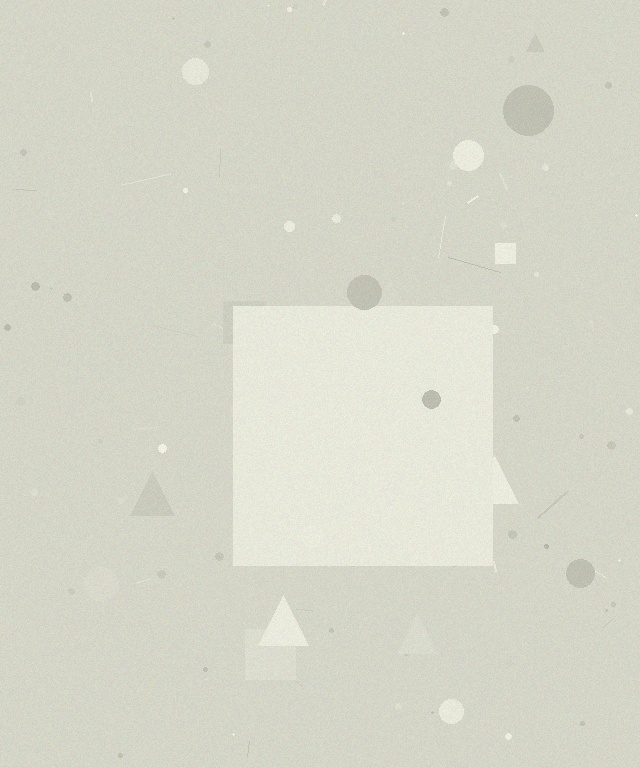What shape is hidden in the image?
A square is hidden in the image.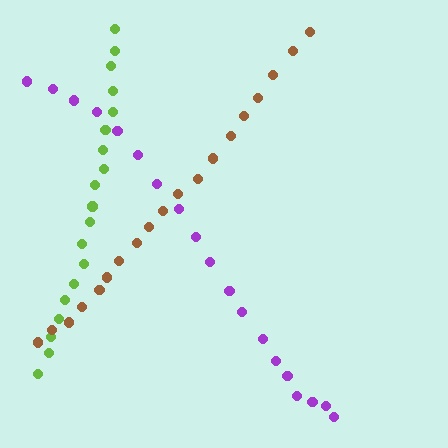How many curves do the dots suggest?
There are 3 distinct paths.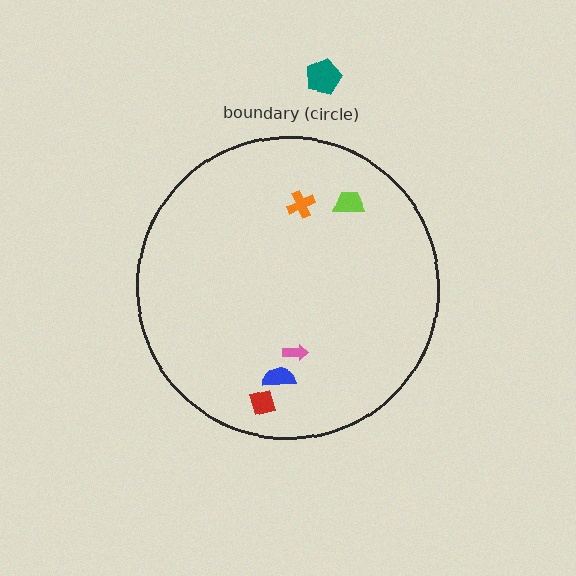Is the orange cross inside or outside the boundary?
Inside.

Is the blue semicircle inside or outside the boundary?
Inside.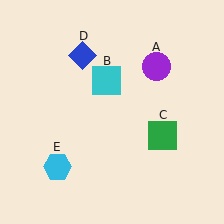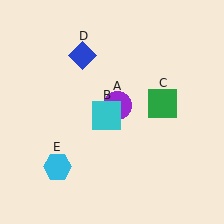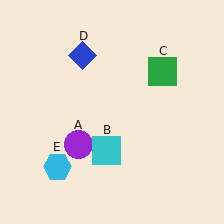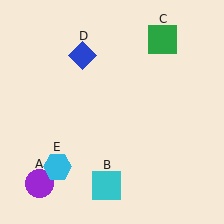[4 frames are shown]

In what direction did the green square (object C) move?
The green square (object C) moved up.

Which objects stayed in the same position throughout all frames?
Blue diamond (object D) and cyan hexagon (object E) remained stationary.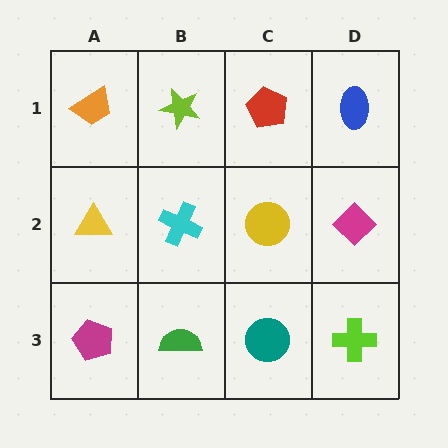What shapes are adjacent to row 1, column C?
A yellow circle (row 2, column C), a lime star (row 1, column B), a blue ellipse (row 1, column D).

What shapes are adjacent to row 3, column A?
A yellow triangle (row 2, column A), a green semicircle (row 3, column B).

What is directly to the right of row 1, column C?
A blue ellipse.